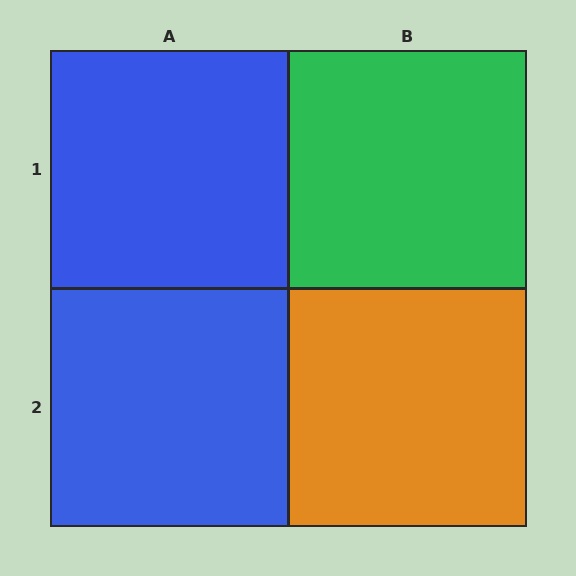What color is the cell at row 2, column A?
Blue.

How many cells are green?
1 cell is green.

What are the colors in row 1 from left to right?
Blue, green.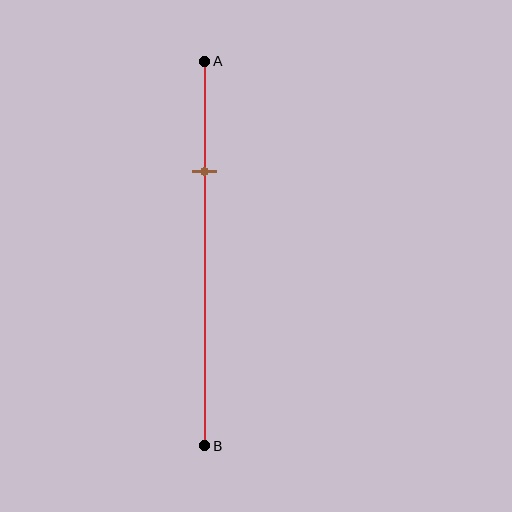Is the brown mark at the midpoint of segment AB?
No, the mark is at about 30% from A, not at the 50% midpoint.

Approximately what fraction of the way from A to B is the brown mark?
The brown mark is approximately 30% of the way from A to B.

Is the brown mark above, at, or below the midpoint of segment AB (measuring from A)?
The brown mark is above the midpoint of segment AB.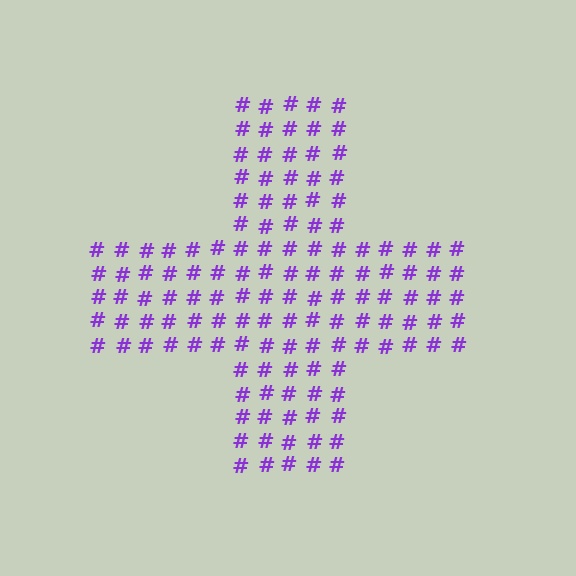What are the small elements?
The small elements are hash symbols.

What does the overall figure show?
The overall figure shows a cross.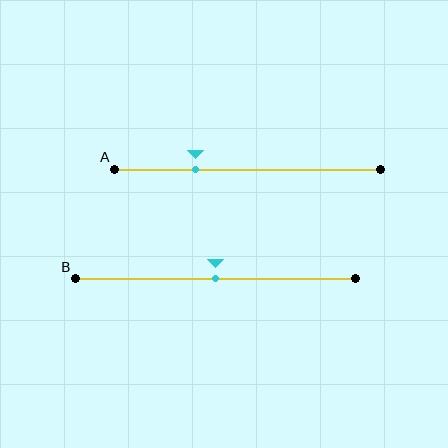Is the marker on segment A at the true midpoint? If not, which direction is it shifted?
No, the marker on segment A is shifted to the left by about 20% of the segment length.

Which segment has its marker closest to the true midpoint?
Segment B has its marker closest to the true midpoint.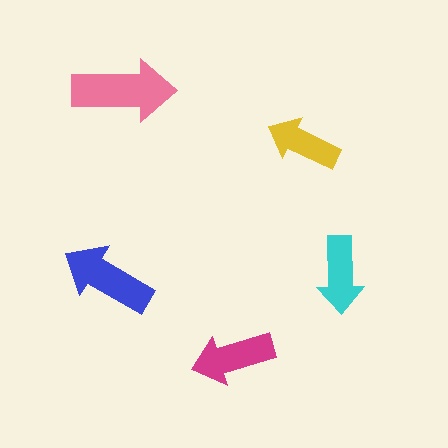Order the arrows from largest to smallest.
the pink one, the blue one, the magenta one, the cyan one, the yellow one.